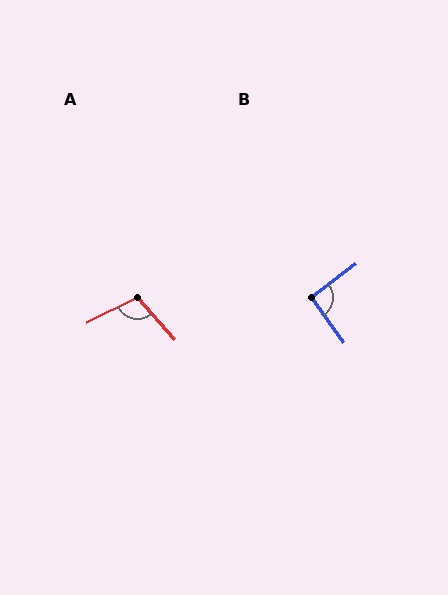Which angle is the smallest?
B, at approximately 91 degrees.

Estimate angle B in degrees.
Approximately 91 degrees.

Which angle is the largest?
A, at approximately 106 degrees.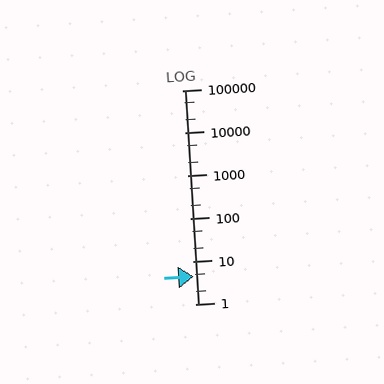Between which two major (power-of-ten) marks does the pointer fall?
The pointer is between 1 and 10.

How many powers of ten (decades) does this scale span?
The scale spans 5 decades, from 1 to 100000.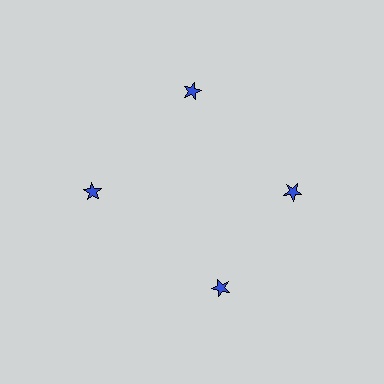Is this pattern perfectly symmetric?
No. The 4 blue stars are arranged in a ring, but one element near the 6 o'clock position is rotated out of alignment along the ring, breaking the 4-fold rotational symmetry.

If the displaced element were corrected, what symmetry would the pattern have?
It would have 4-fold rotational symmetry — the pattern would map onto itself every 90 degrees.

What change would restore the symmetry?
The symmetry would be restored by rotating it back into even spacing with its neighbors so that all 4 stars sit at equal angles and equal distance from the center.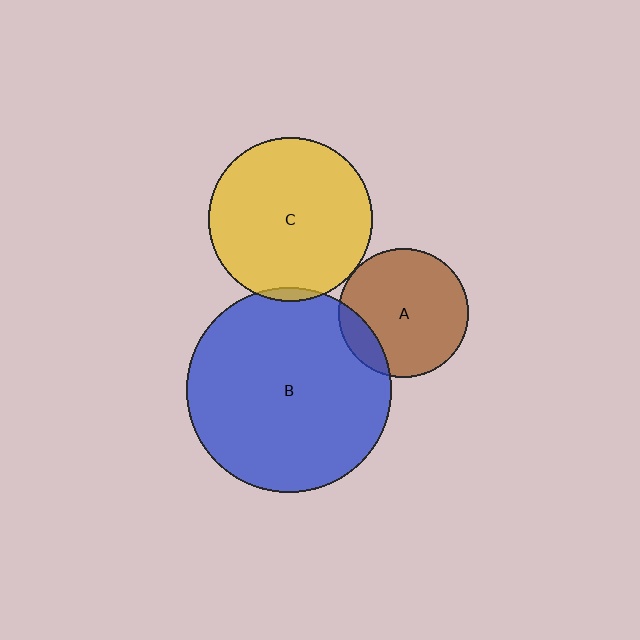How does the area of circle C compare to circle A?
Approximately 1.6 times.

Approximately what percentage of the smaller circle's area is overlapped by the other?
Approximately 5%.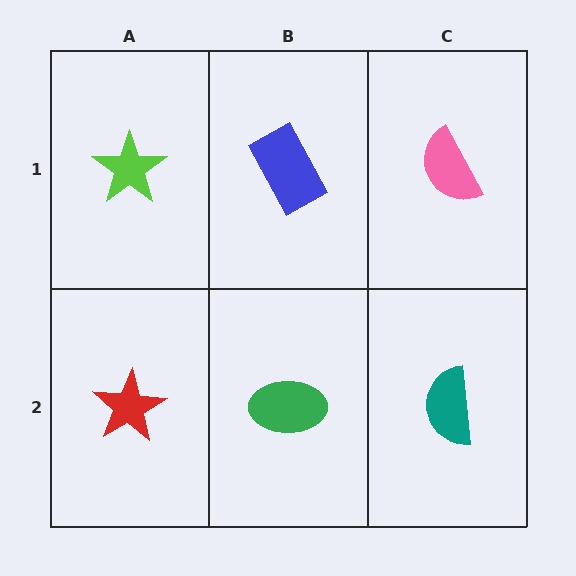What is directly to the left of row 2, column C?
A green ellipse.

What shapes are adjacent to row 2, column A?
A lime star (row 1, column A), a green ellipse (row 2, column B).